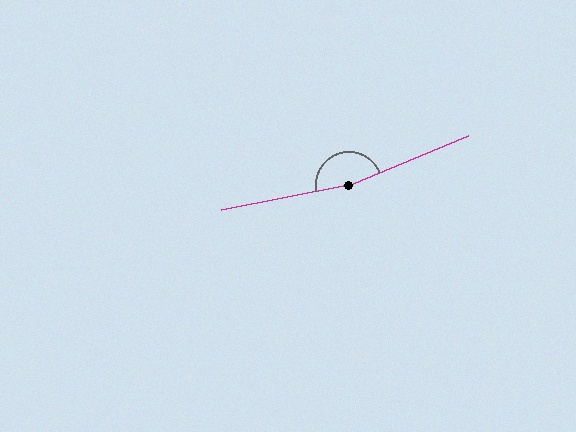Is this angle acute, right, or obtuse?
It is obtuse.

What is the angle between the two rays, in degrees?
Approximately 169 degrees.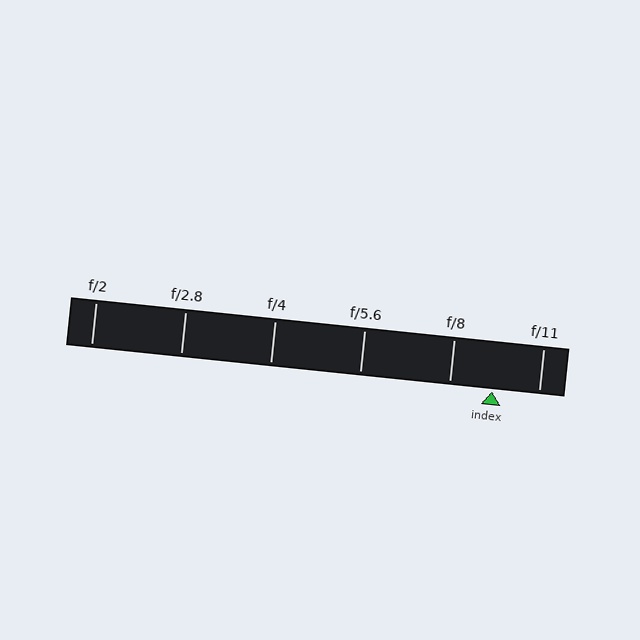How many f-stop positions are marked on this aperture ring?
There are 6 f-stop positions marked.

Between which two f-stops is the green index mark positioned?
The index mark is between f/8 and f/11.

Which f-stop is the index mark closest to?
The index mark is closest to f/8.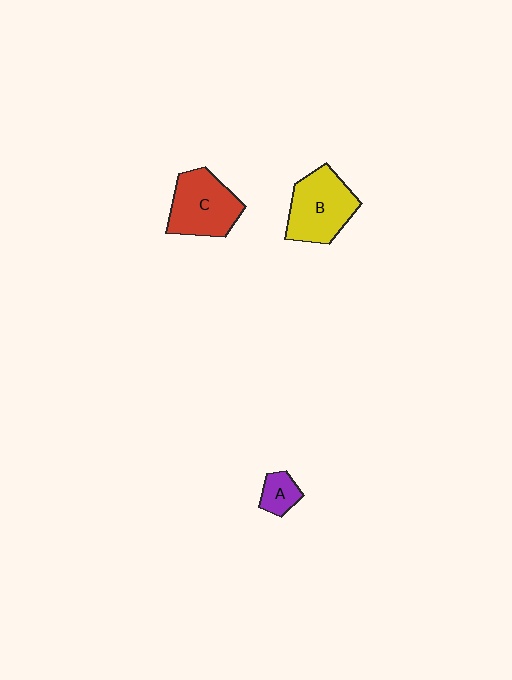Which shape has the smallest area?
Shape A (purple).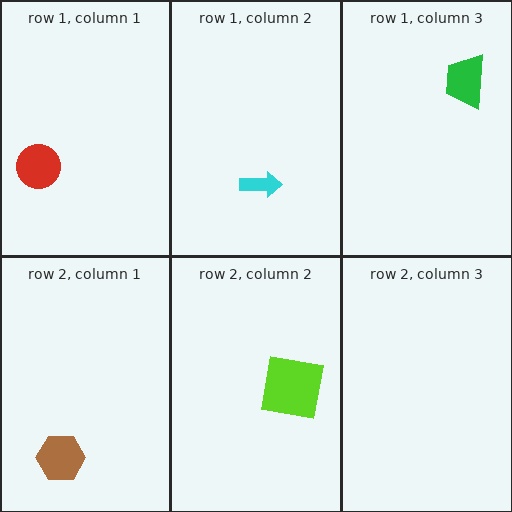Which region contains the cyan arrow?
The row 1, column 2 region.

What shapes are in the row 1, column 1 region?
The red circle.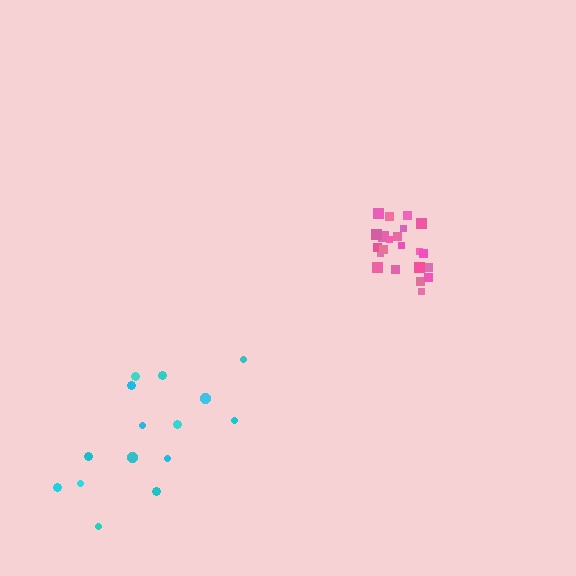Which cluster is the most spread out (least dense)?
Cyan.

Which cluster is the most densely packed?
Pink.